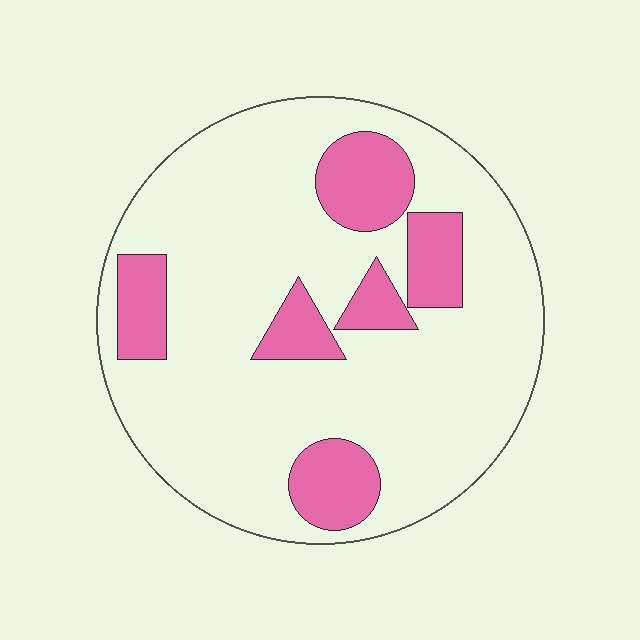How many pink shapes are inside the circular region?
6.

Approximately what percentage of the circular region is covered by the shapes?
Approximately 20%.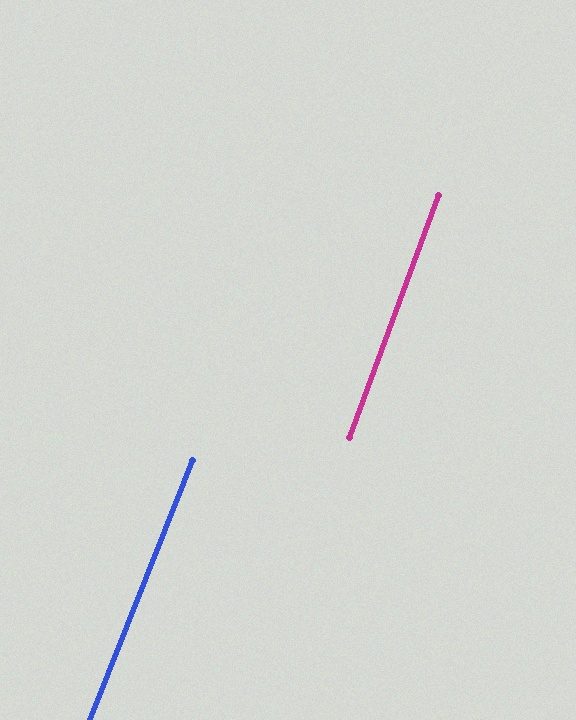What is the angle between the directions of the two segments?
Approximately 1 degree.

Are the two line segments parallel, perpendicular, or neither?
Parallel — their directions differ by only 1.3°.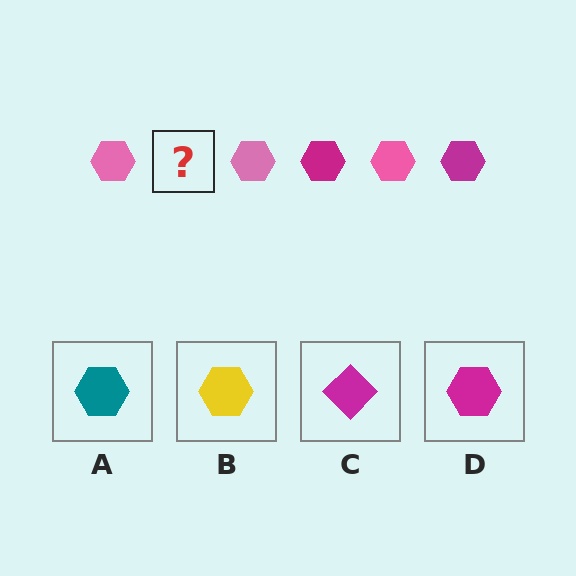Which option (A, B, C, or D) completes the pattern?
D.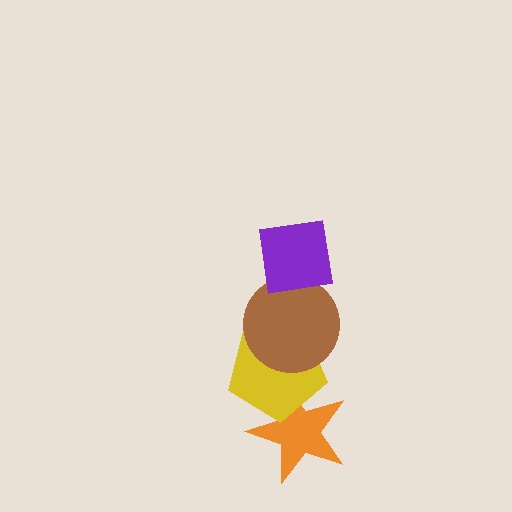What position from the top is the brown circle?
The brown circle is 2nd from the top.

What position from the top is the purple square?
The purple square is 1st from the top.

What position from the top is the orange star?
The orange star is 4th from the top.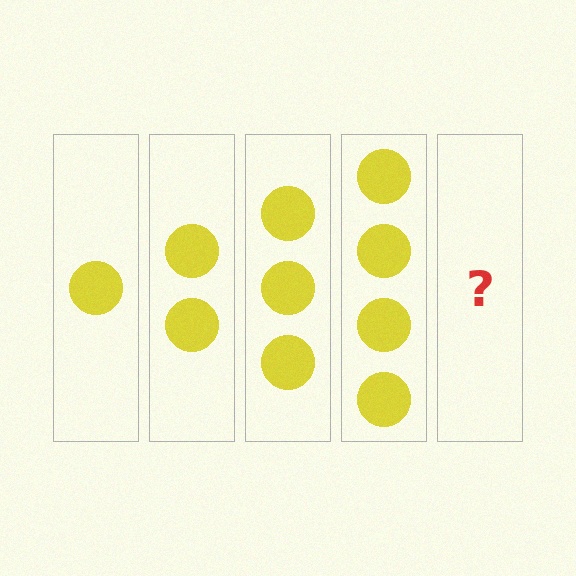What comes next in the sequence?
The next element should be 5 circles.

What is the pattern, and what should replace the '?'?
The pattern is that each step adds one more circle. The '?' should be 5 circles.